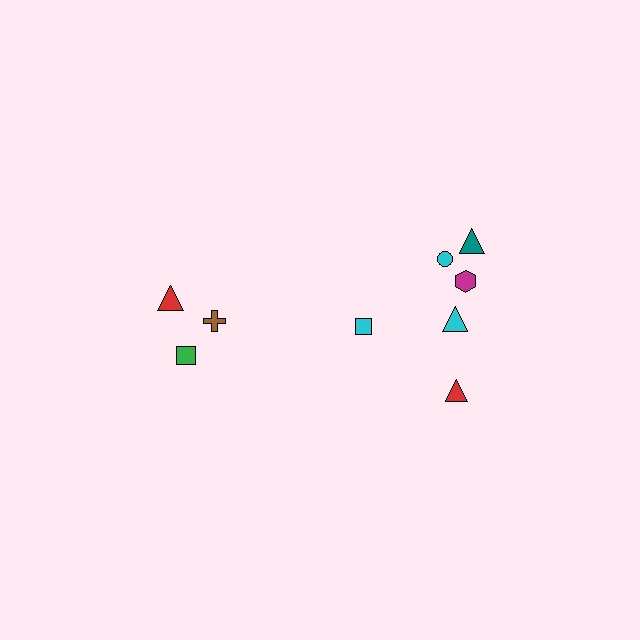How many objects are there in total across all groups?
There are 9 objects.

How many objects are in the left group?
There are 3 objects.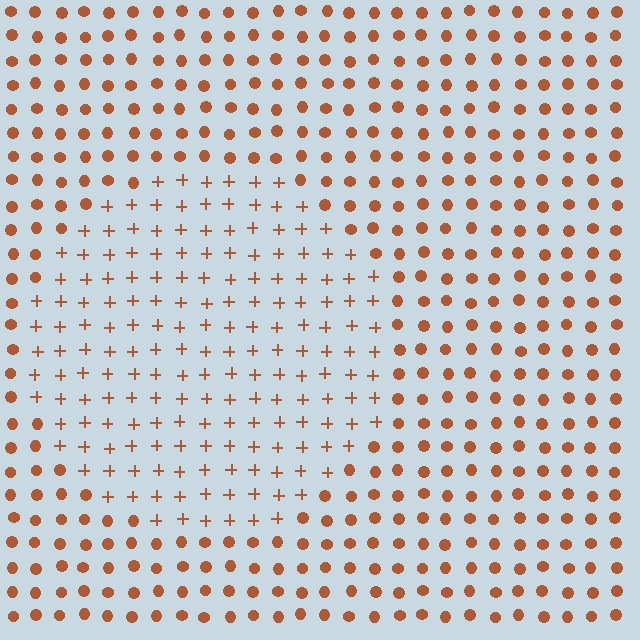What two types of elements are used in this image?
The image uses plus signs inside the circle region and circles outside it.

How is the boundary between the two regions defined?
The boundary is defined by a change in element shape: plus signs inside vs. circles outside. All elements share the same color and spacing.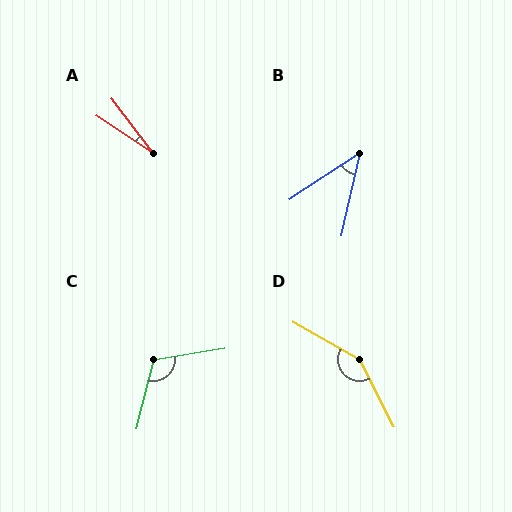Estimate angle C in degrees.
Approximately 113 degrees.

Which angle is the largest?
D, at approximately 147 degrees.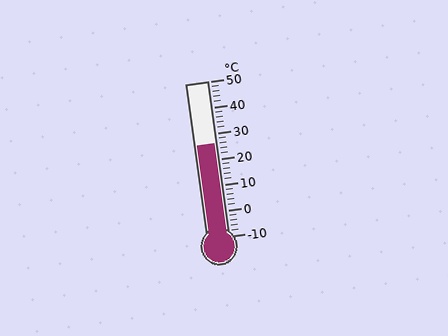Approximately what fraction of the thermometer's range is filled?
The thermometer is filled to approximately 60% of its range.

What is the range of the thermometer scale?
The thermometer scale ranges from -10°C to 50°C.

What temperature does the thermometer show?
The thermometer shows approximately 26°C.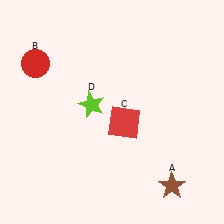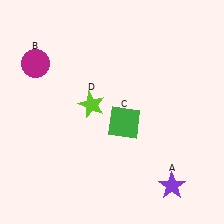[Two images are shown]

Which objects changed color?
A changed from brown to purple. B changed from red to magenta. C changed from red to green.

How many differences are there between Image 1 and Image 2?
There are 3 differences between the two images.